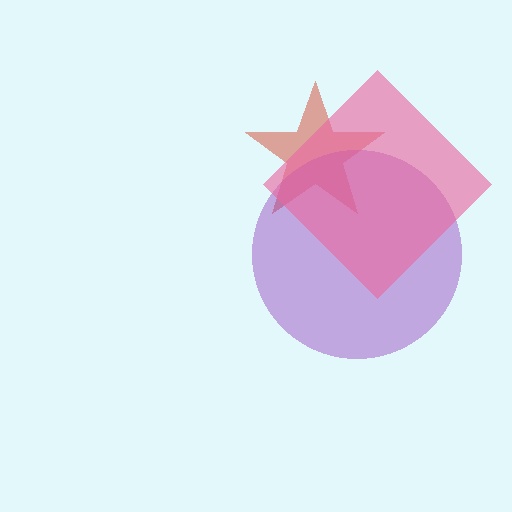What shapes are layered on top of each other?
The layered shapes are: a red star, a purple circle, a pink diamond.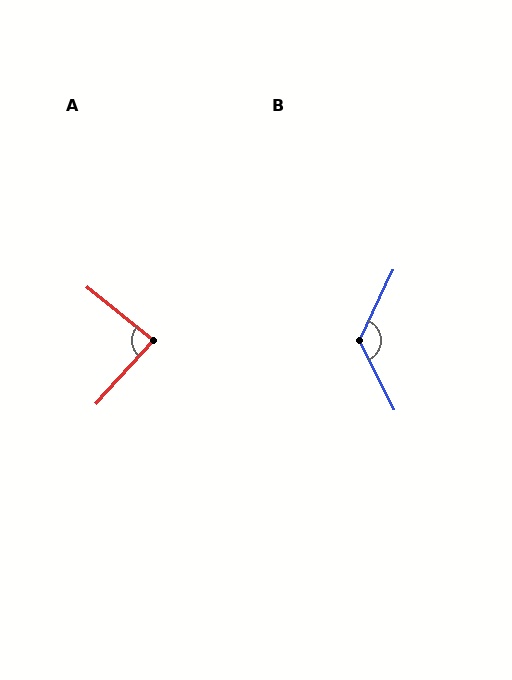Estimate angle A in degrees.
Approximately 86 degrees.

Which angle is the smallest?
A, at approximately 86 degrees.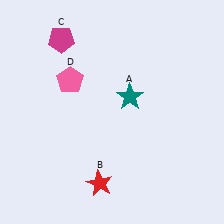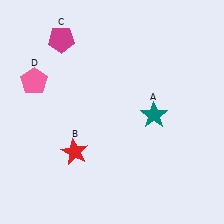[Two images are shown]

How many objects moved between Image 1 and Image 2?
3 objects moved between the two images.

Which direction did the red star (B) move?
The red star (B) moved up.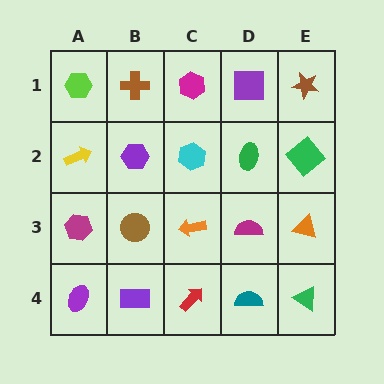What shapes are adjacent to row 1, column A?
A yellow arrow (row 2, column A), a brown cross (row 1, column B).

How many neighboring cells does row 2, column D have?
4.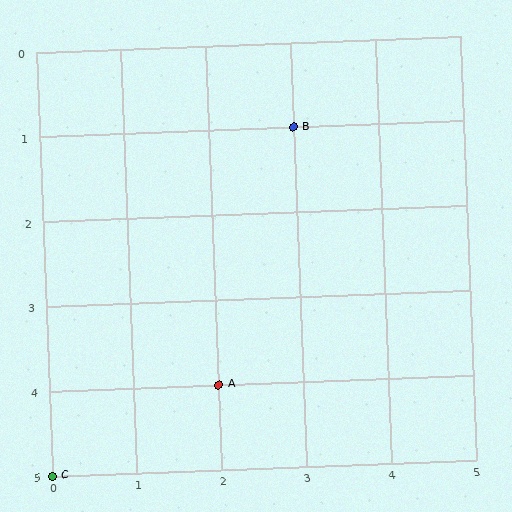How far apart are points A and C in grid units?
Points A and C are 2 columns and 1 row apart (about 2.2 grid units diagonally).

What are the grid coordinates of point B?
Point B is at grid coordinates (3, 1).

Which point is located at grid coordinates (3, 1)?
Point B is at (3, 1).